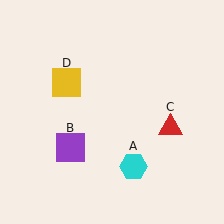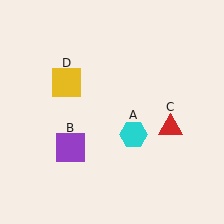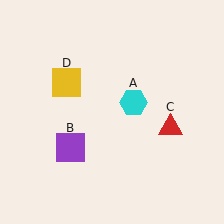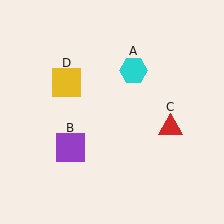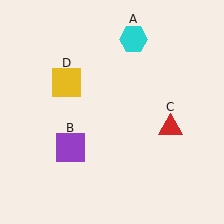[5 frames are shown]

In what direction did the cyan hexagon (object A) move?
The cyan hexagon (object A) moved up.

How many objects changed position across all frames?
1 object changed position: cyan hexagon (object A).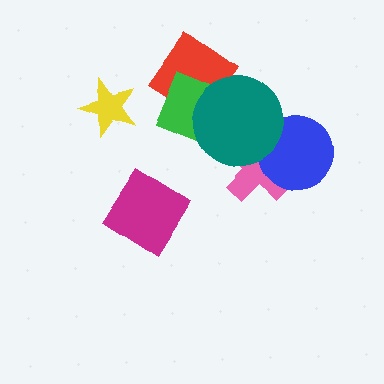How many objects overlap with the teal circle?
4 objects overlap with the teal circle.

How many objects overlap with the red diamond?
2 objects overlap with the red diamond.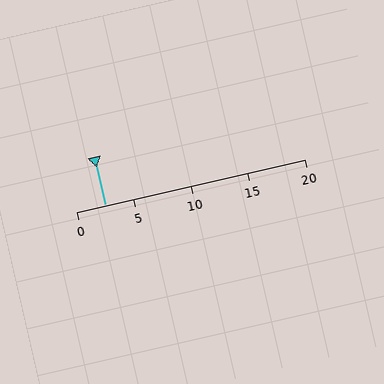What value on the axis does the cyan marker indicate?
The marker indicates approximately 2.5.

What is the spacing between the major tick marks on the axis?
The major ticks are spaced 5 apart.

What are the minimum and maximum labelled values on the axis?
The axis runs from 0 to 20.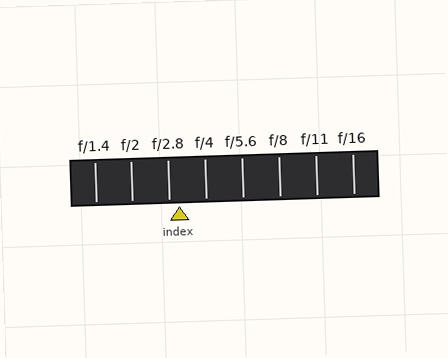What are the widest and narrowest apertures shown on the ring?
The widest aperture shown is f/1.4 and the narrowest is f/16.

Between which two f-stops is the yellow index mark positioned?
The index mark is between f/2.8 and f/4.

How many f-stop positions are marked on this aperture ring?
There are 8 f-stop positions marked.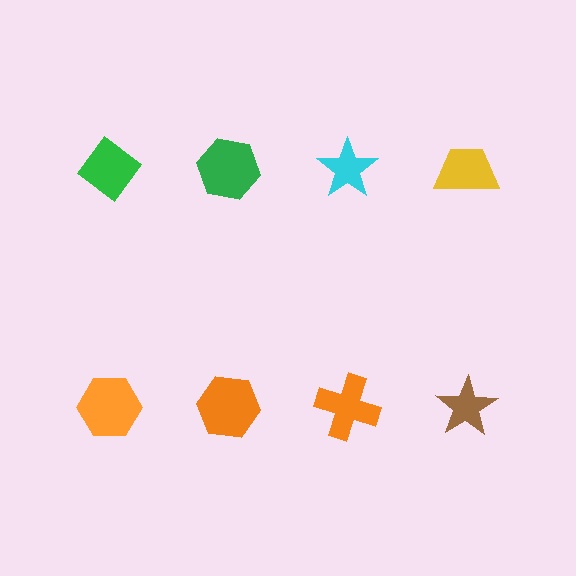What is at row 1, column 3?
A cyan star.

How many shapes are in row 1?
4 shapes.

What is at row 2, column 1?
An orange hexagon.